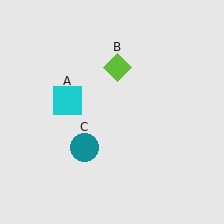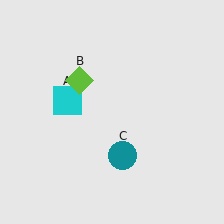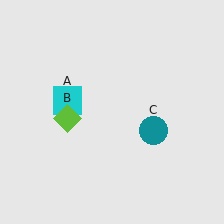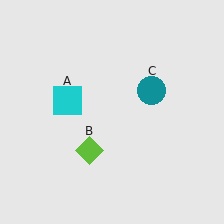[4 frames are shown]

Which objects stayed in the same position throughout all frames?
Cyan square (object A) remained stationary.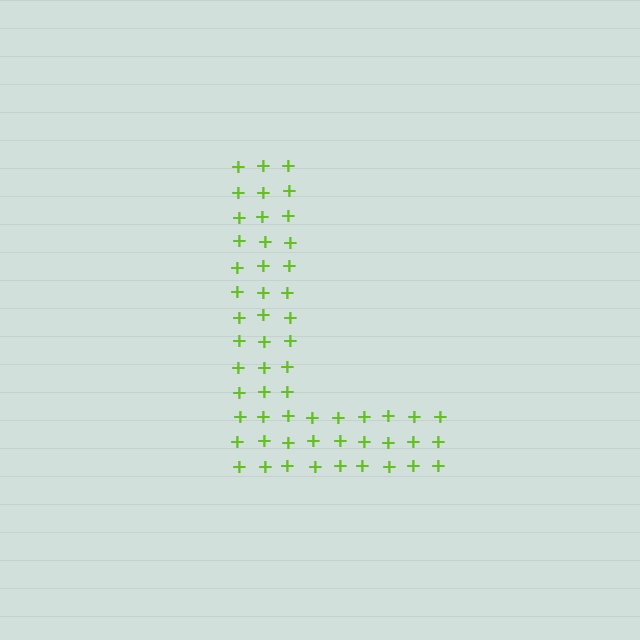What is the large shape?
The large shape is the letter L.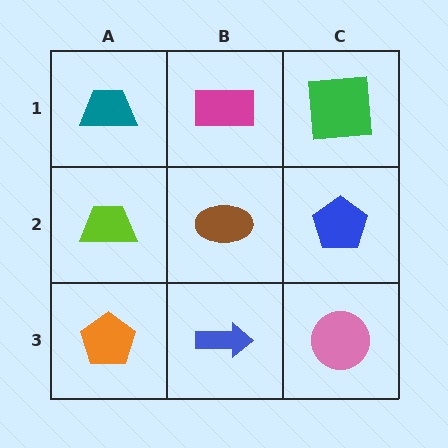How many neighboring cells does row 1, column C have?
2.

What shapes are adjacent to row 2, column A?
A teal trapezoid (row 1, column A), an orange pentagon (row 3, column A), a brown ellipse (row 2, column B).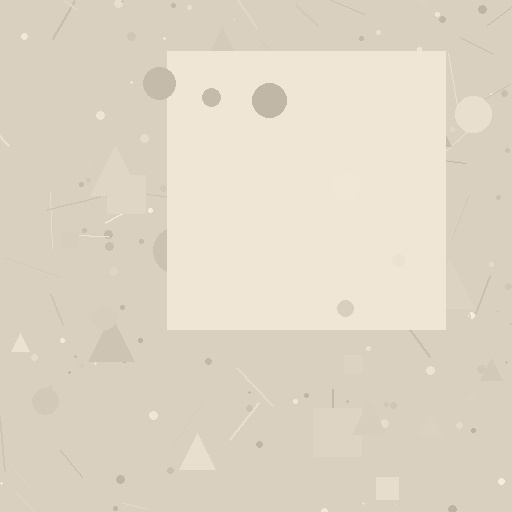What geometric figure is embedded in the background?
A square is embedded in the background.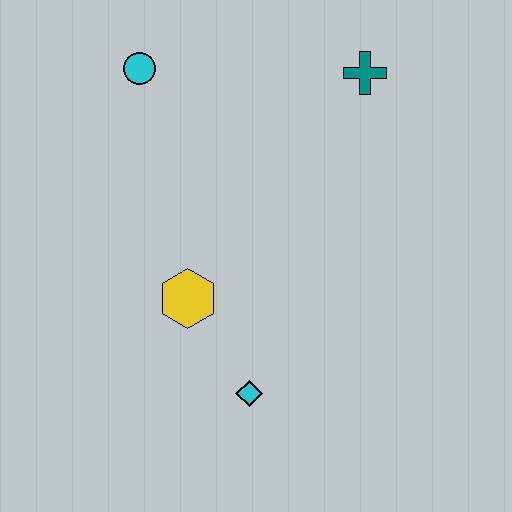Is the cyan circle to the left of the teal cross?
Yes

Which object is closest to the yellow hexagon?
The cyan diamond is closest to the yellow hexagon.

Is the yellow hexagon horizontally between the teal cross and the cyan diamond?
No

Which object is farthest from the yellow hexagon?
The teal cross is farthest from the yellow hexagon.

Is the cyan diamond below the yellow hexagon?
Yes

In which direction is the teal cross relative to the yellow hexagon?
The teal cross is above the yellow hexagon.